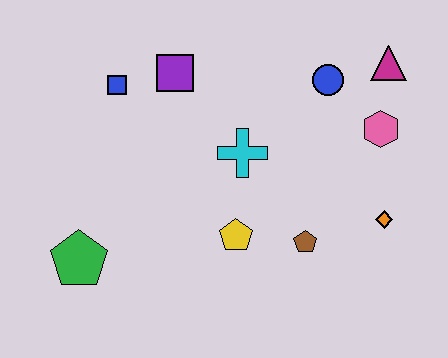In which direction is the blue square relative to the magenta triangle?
The blue square is to the left of the magenta triangle.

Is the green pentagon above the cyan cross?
No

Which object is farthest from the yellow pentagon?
The magenta triangle is farthest from the yellow pentagon.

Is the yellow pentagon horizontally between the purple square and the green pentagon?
No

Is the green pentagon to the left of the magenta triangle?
Yes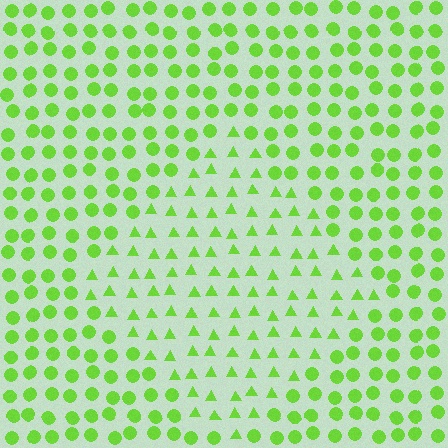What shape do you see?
I see a diamond.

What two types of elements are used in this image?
The image uses triangles inside the diamond region and circles outside it.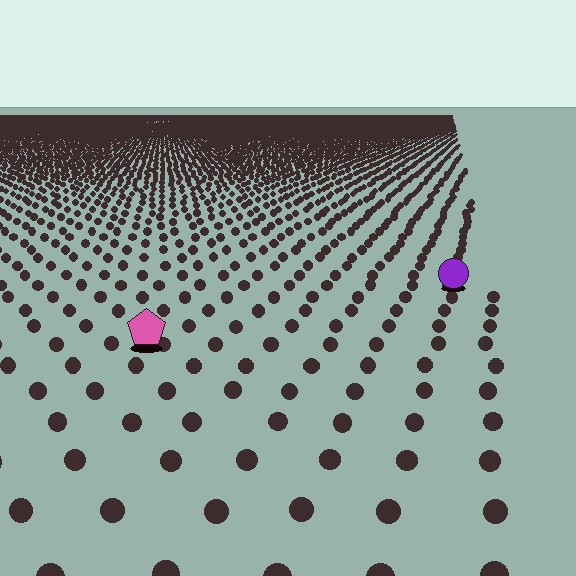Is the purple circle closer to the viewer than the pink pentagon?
No. The pink pentagon is closer — you can tell from the texture gradient: the ground texture is coarser near it.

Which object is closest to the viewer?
The pink pentagon is closest. The texture marks near it are larger and more spread out.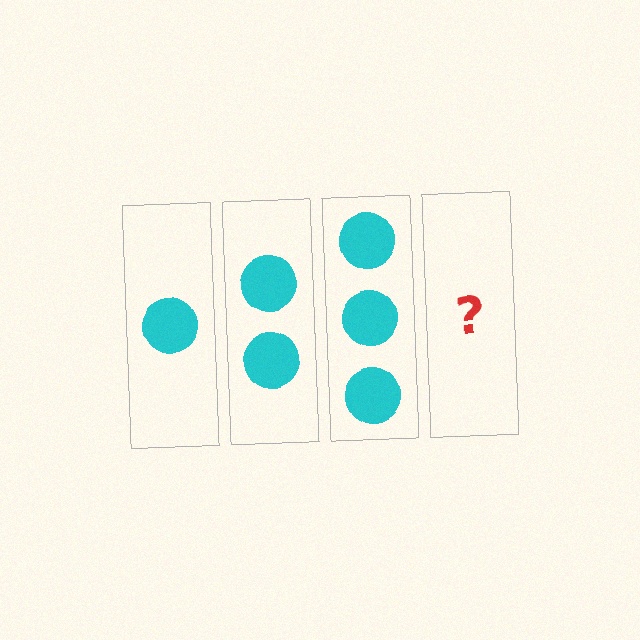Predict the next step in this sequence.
The next step is 4 circles.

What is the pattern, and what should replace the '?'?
The pattern is that each step adds one more circle. The '?' should be 4 circles.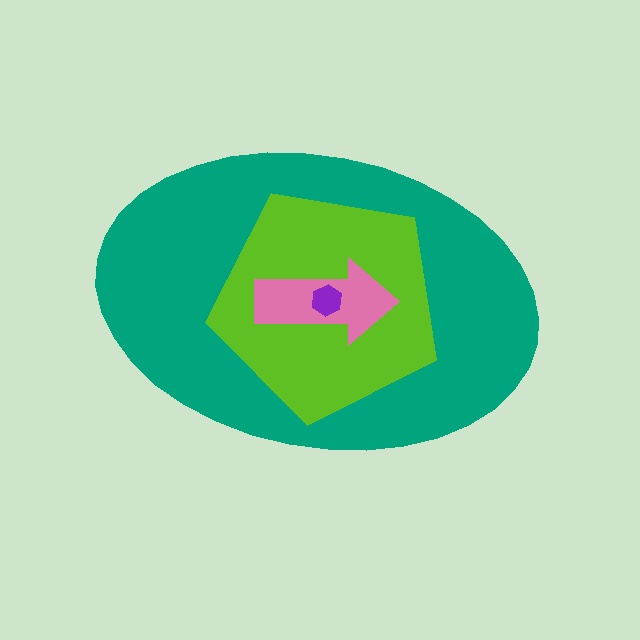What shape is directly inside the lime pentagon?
The pink arrow.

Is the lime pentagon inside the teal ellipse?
Yes.